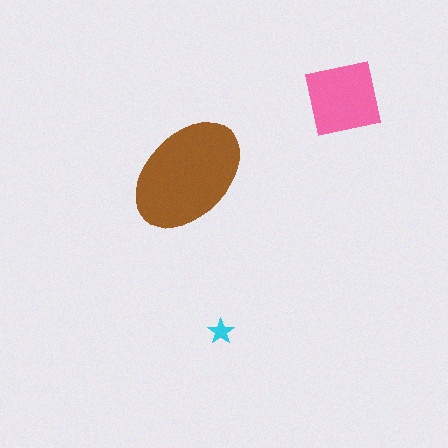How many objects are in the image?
There are 3 objects in the image.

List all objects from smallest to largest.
The cyan star, the pink square, the brown ellipse.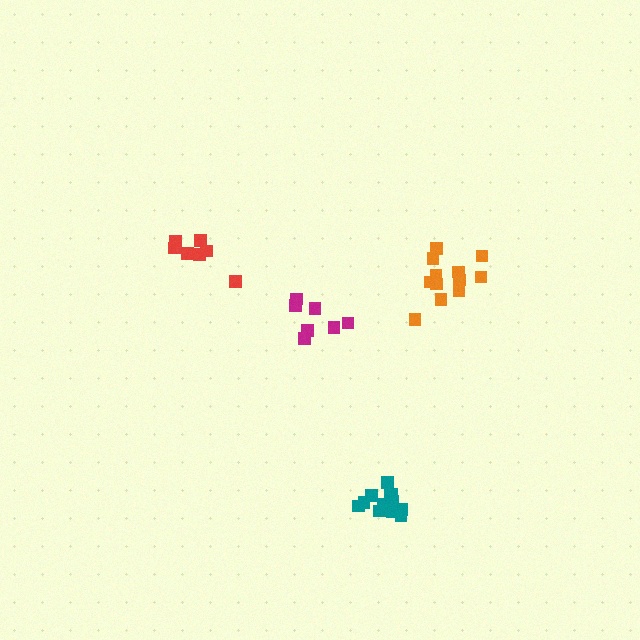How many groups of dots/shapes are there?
There are 4 groups.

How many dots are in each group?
Group 1: 7 dots, Group 2: 12 dots, Group 3: 7 dots, Group 4: 12 dots (38 total).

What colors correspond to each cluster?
The clusters are colored: magenta, orange, red, teal.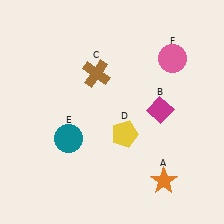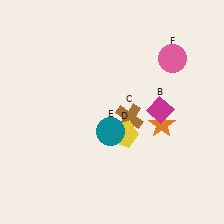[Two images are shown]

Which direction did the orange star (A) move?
The orange star (A) moved up.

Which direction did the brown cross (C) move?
The brown cross (C) moved down.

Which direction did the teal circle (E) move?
The teal circle (E) moved right.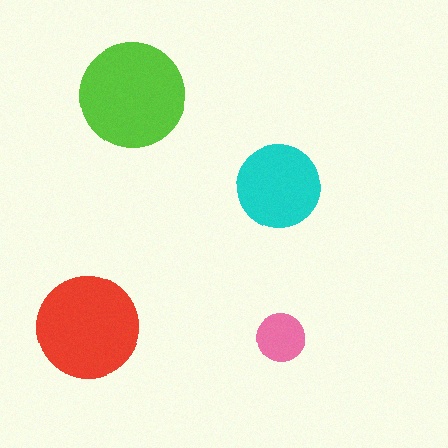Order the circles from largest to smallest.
the lime one, the red one, the cyan one, the pink one.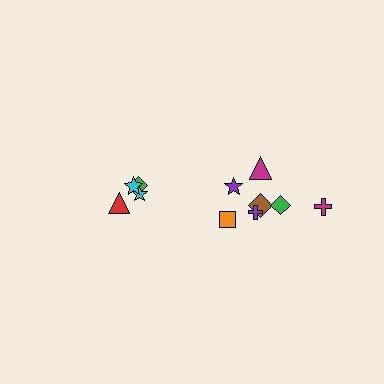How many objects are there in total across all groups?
There are 11 objects.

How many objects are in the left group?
There are 4 objects.